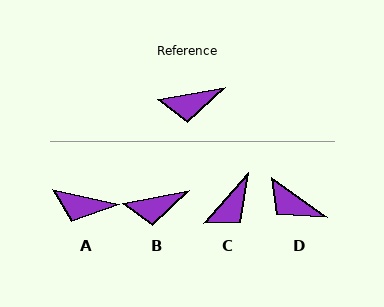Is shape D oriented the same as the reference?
No, it is off by about 47 degrees.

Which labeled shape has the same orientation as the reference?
B.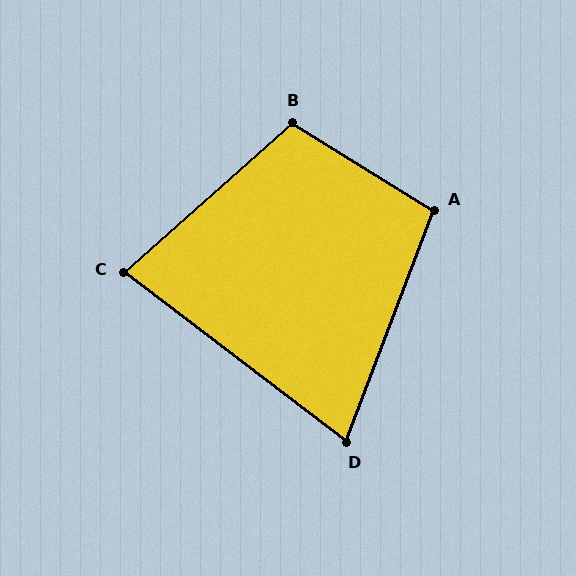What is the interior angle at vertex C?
Approximately 79 degrees (acute).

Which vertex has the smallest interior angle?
D, at approximately 73 degrees.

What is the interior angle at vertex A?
Approximately 101 degrees (obtuse).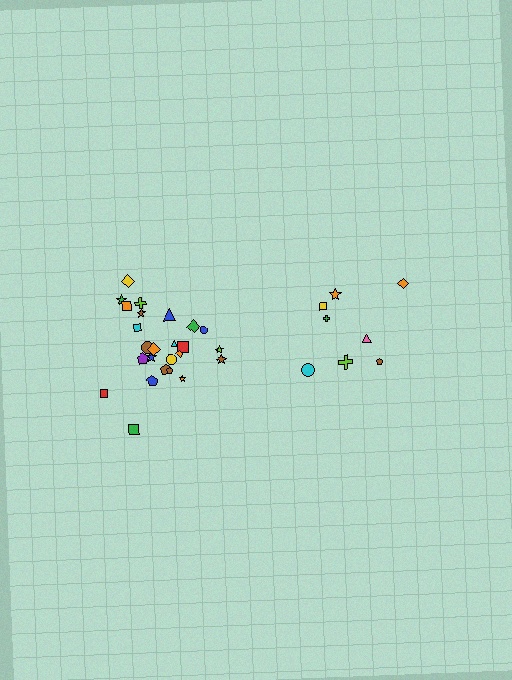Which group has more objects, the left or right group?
The left group.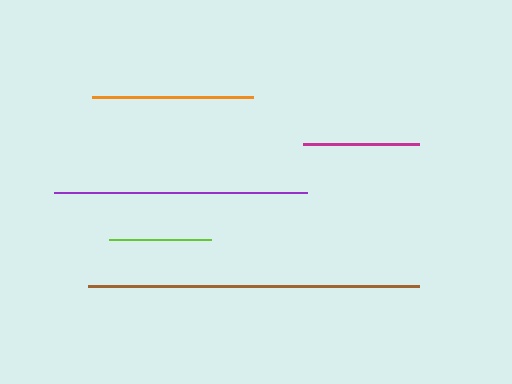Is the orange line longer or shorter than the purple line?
The purple line is longer than the orange line.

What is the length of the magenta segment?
The magenta segment is approximately 116 pixels long.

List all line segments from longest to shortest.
From longest to shortest: brown, purple, orange, magenta, lime.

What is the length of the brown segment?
The brown segment is approximately 331 pixels long.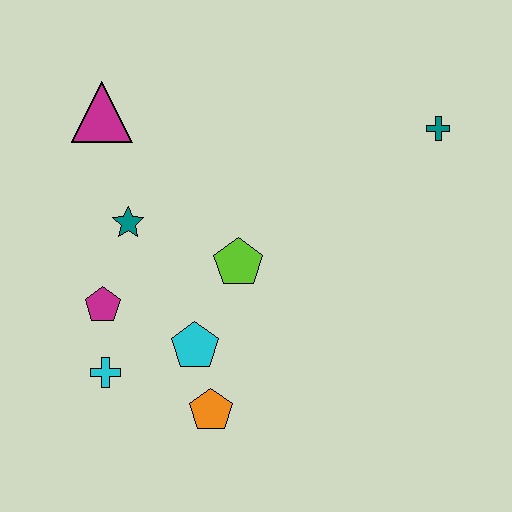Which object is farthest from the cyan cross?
The teal cross is farthest from the cyan cross.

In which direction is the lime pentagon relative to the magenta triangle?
The lime pentagon is below the magenta triangle.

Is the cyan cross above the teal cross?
No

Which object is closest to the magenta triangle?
The teal star is closest to the magenta triangle.